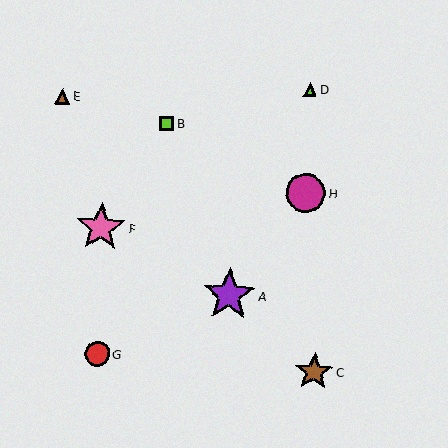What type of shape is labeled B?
Shape B is a lime square.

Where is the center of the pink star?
The center of the pink star is at (101, 228).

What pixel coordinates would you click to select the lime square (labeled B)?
Click at (167, 123) to select the lime square B.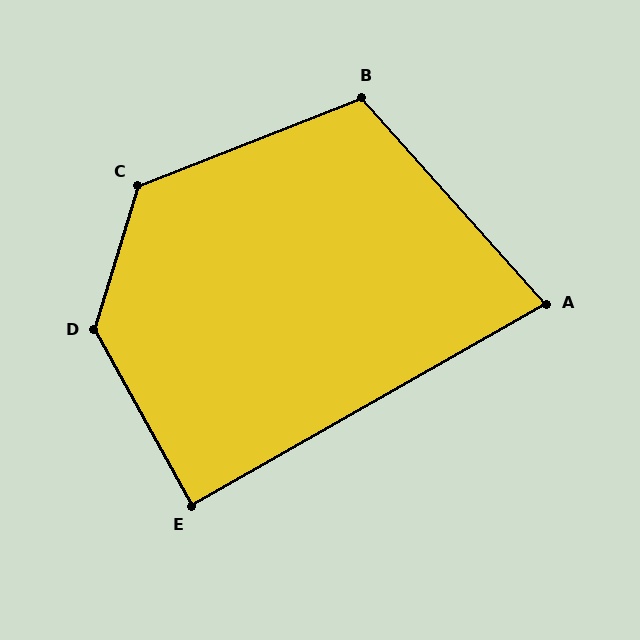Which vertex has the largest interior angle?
D, at approximately 134 degrees.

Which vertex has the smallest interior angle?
A, at approximately 78 degrees.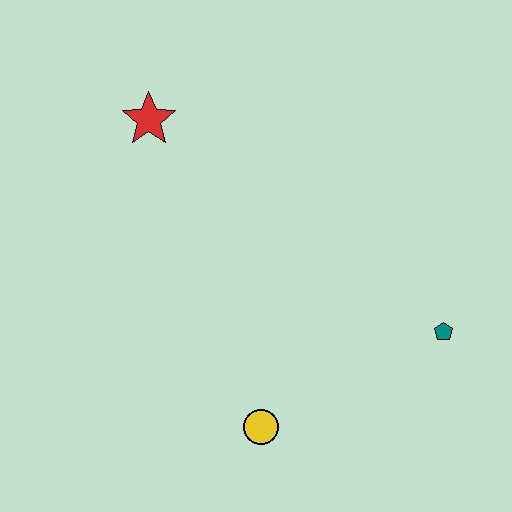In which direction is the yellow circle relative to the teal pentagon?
The yellow circle is to the left of the teal pentagon.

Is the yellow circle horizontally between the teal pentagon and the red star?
Yes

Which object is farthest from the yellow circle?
The red star is farthest from the yellow circle.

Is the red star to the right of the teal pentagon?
No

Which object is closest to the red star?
The yellow circle is closest to the red star.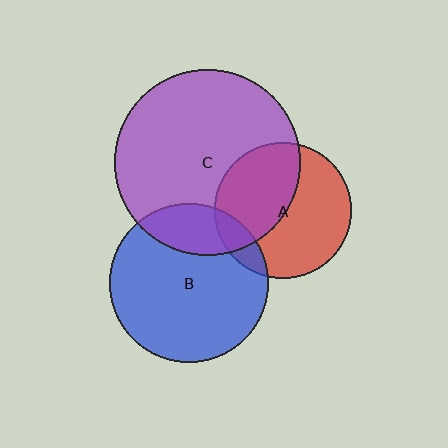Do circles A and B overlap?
Yes.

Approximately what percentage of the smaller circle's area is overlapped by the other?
Approximately 10%.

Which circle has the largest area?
Circle C (purple).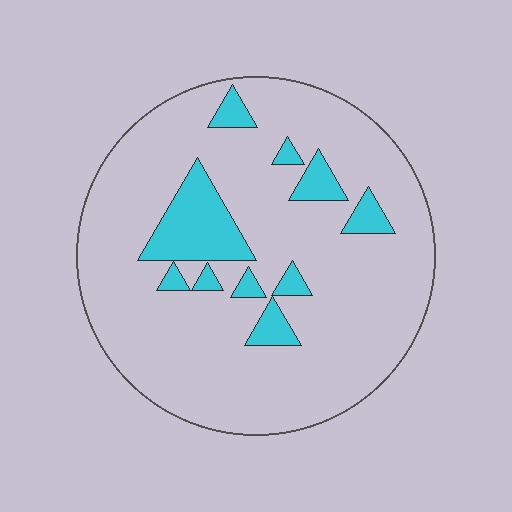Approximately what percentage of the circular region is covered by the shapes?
Approximately 15%.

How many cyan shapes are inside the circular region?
10.